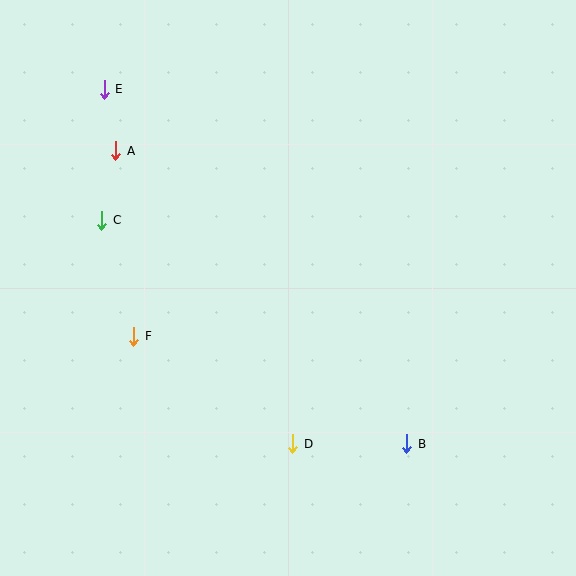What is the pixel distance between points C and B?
The distance between C and B is 378 pixels.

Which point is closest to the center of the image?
Point D at (293, 444) is closest to the center.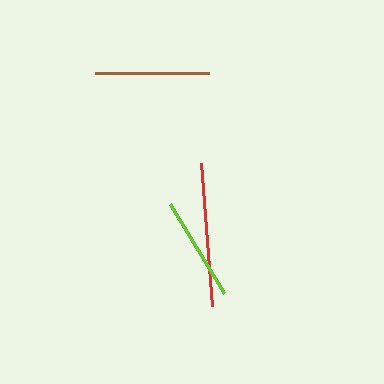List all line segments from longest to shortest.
From longest to shortest: red, brown, lime.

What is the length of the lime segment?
The lime segment is approximately 103 pixels long.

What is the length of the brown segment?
The brown segment is approximately 114 pixels long.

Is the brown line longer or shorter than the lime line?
The brown line is longer than the lime line.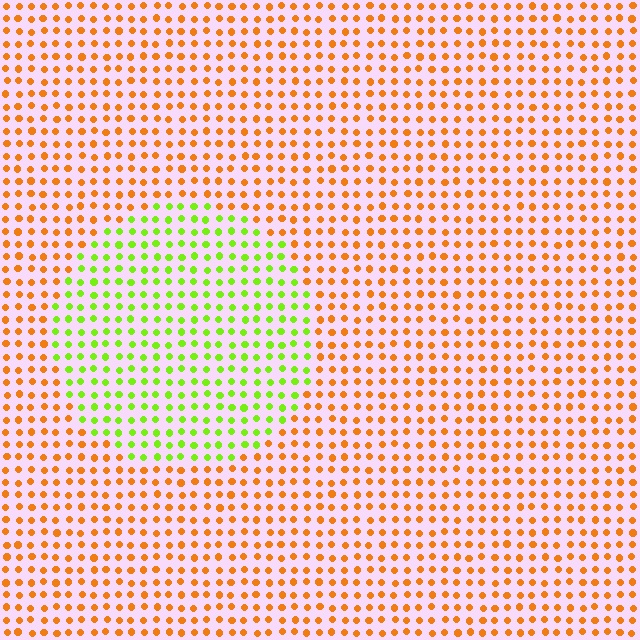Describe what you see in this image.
The image is filled with small orange elements in a uniform arrangement. A circle-shaped region is visible where the elements are tinted to a slightly different hue, forming a subtle color boundary.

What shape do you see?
I see a circle.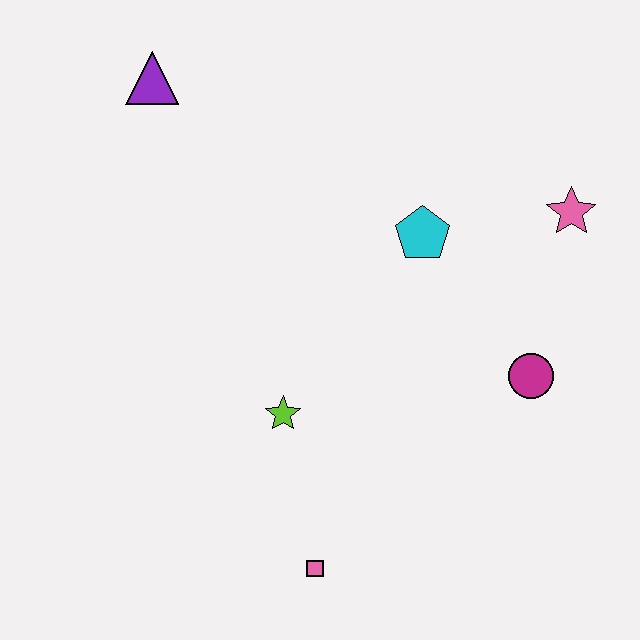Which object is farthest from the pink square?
The purple triangle is farthest from the pink square.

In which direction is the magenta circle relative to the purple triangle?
The magenta circle is to the right of the purple triangle.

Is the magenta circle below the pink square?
No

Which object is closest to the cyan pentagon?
The pink star is closest to the cyan pentagon.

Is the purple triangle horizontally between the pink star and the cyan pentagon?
No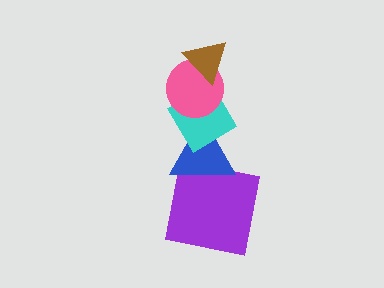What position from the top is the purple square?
The purple square is 5th from the top.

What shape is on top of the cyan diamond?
The pink circle is on top of the cyan diamond.